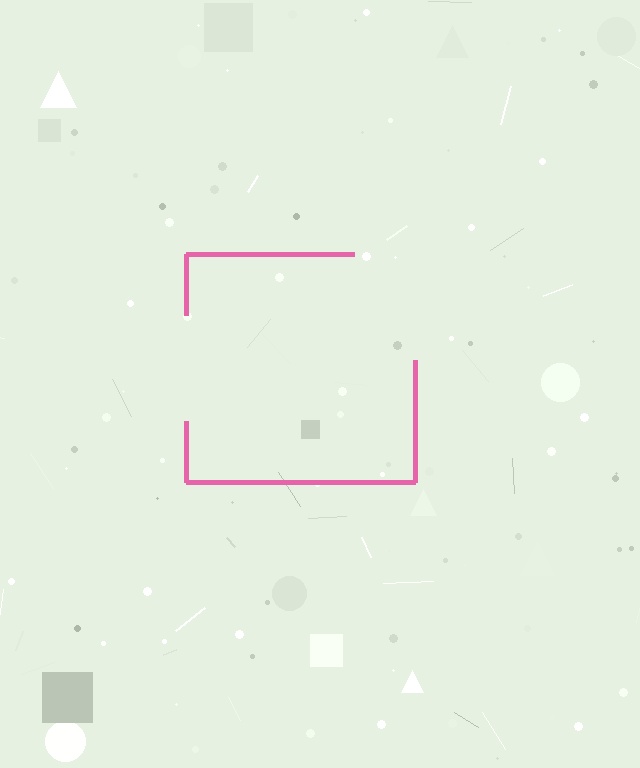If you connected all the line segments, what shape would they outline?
They would outline a square.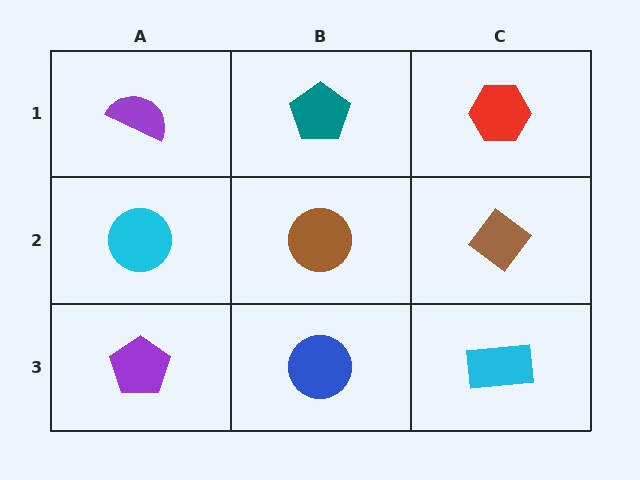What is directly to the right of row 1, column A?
A teal pentagon.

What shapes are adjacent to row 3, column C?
A brown diamond (row 2, column C), a blue circle (row 3, column B).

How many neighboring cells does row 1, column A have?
2.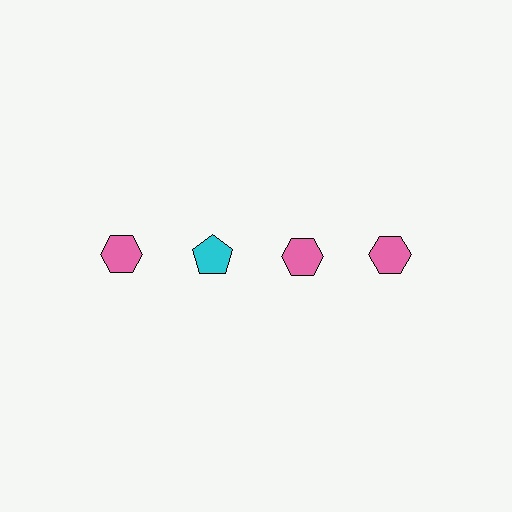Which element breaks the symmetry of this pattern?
The cyan pentagon in the top row, second from left column breaks the symmetry. All other shapes are pink hexagons.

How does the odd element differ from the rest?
It differs in both color (cyan instead of pink) and shape (pentagon instead of hexagon).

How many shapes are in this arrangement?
There are 4 shapes arranged in a grid pattern.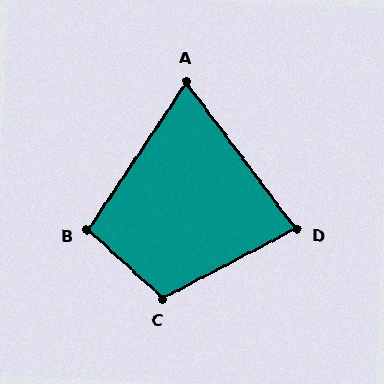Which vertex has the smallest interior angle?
A, at approximately 70 degrees.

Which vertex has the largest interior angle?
C, at approximately 110 degrees.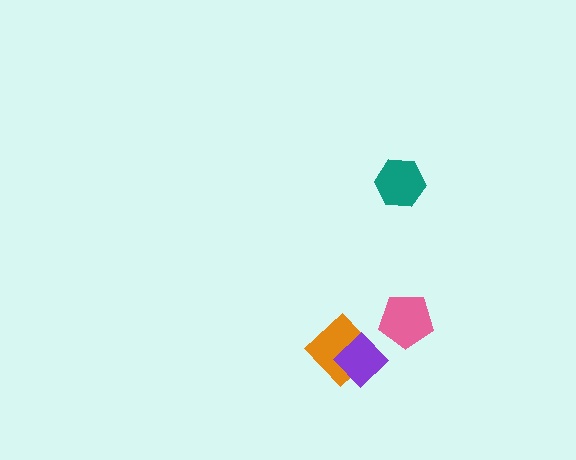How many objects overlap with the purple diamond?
1 object overlaps with the purple diamond.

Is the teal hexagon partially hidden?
No, no other shape covers it.